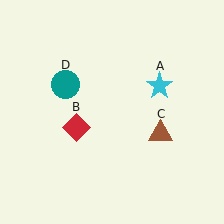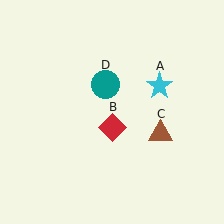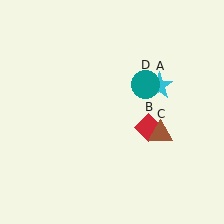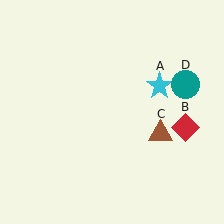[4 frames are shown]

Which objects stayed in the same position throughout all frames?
Cyan star (object A) and brown triangle (object C) remained stationary.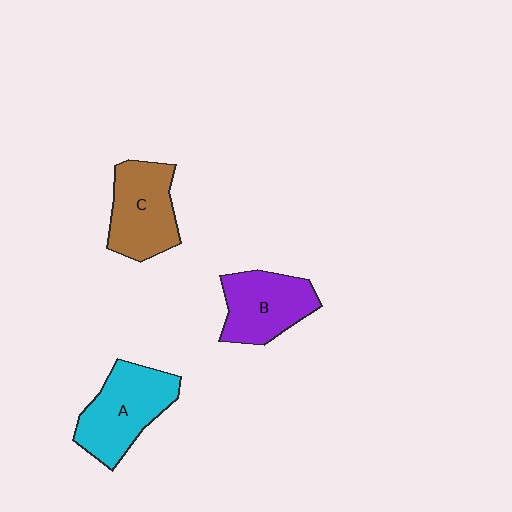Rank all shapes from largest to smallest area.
From largest to smallest: A (cyan), C (brown), B (purple).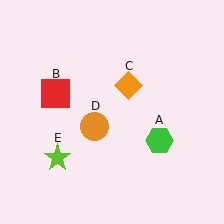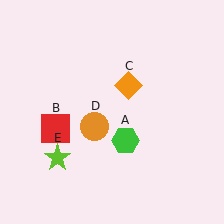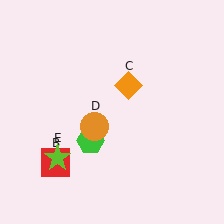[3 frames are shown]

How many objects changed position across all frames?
2 objects changed position: green hexagon (object A), red square (object B).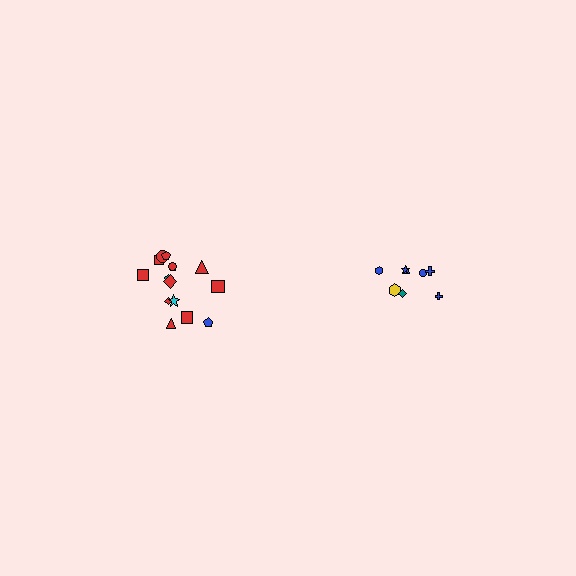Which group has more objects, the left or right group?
The left group.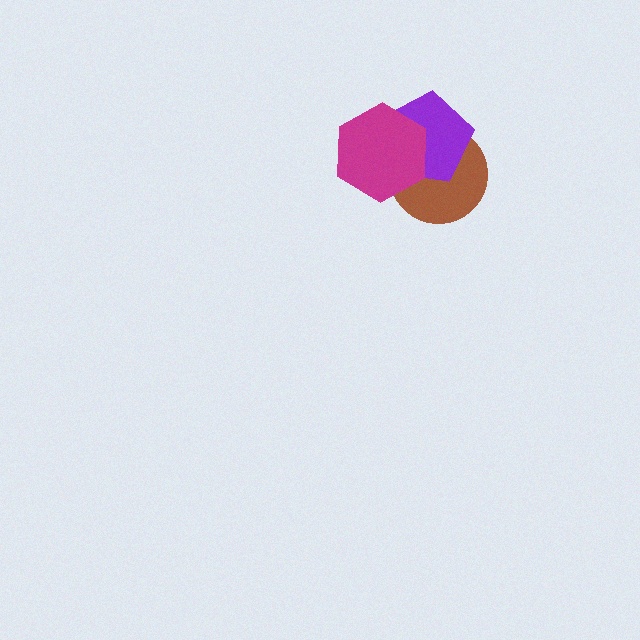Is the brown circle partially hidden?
Yes, it is partially covered by another shape.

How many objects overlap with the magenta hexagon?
2 objects overlap with the magenta hexagon.